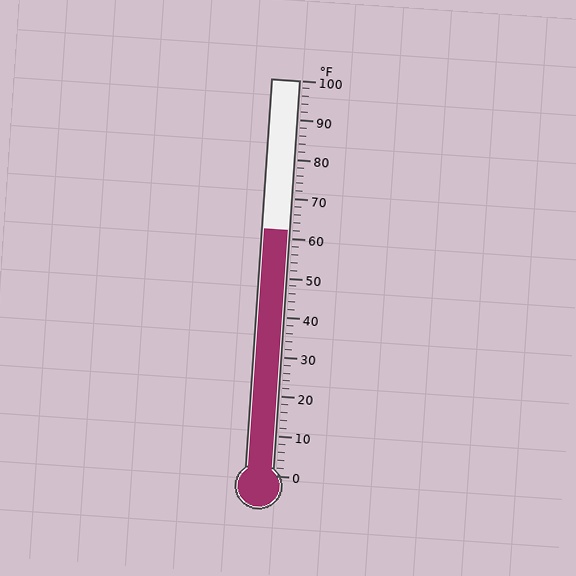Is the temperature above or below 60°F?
The temperature is above 60°F.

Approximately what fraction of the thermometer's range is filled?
The thermometer is filled to approximately 60% of its range.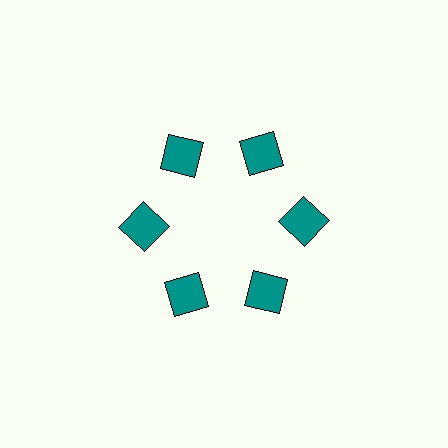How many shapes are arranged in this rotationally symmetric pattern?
There are 6 shapes, arranged in 6 groups of 1.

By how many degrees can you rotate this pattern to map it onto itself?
The pattern maps onto itself every 60 degrees of rotation.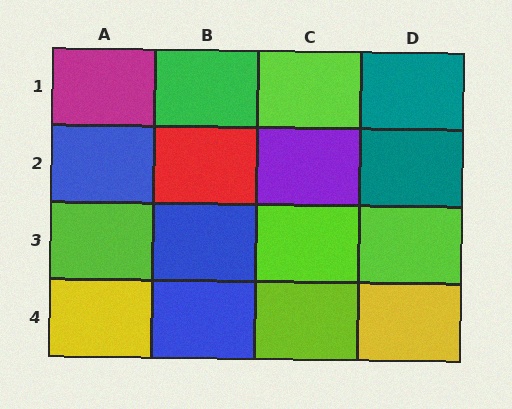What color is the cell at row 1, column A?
Magenta.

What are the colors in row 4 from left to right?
Yellow, blue, lime, yellow.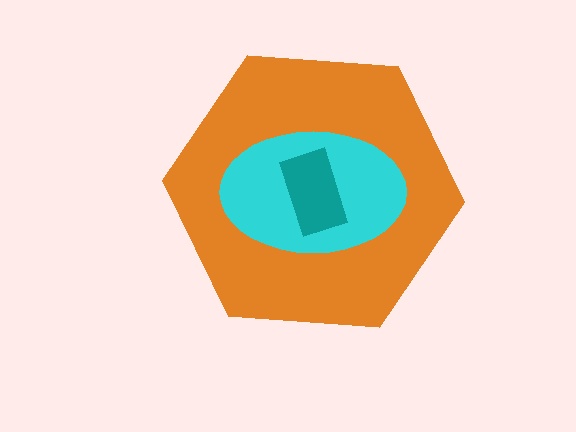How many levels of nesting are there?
3.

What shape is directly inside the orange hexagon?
The cyan ellipse.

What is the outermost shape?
The orange hexagon.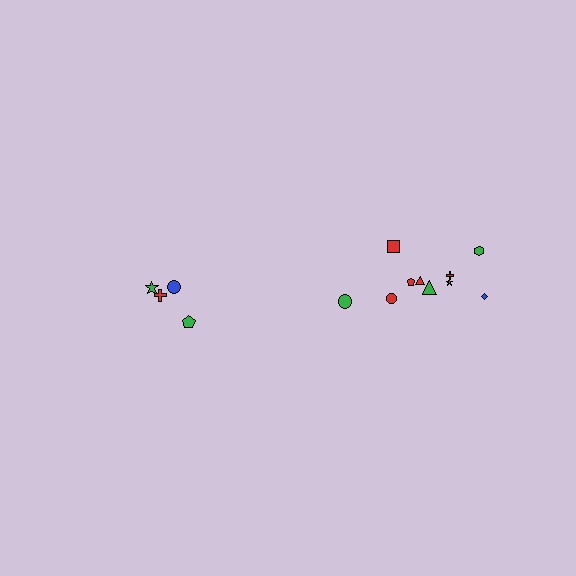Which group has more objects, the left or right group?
The right group.